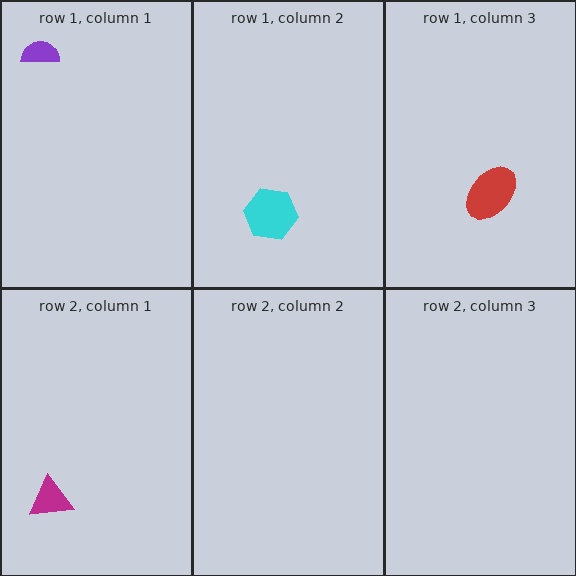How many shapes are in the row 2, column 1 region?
1.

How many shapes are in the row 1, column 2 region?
1.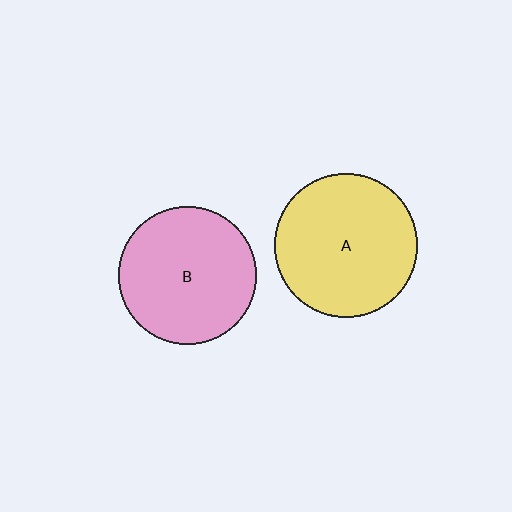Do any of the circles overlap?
No, none of the circles overlap.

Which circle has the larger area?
Circle A (yellow).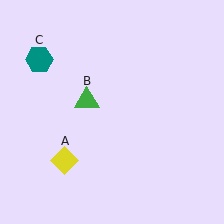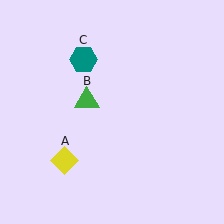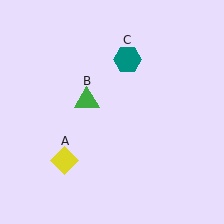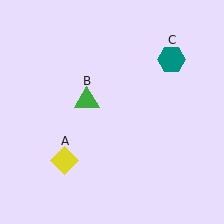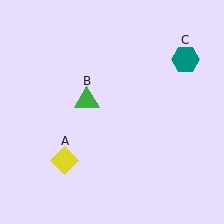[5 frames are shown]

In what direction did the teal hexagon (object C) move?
The teal hexagon (object C) moved right.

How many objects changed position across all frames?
1 object changed position: teal hexagon (object C).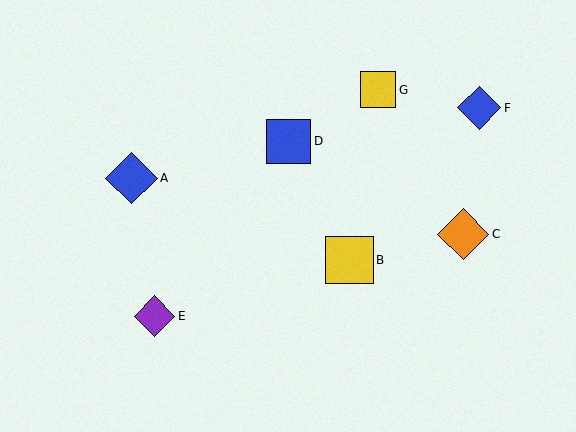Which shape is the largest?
The orange diamond (labeled C) is the largest.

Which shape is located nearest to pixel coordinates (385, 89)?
The yellow square (labeled G) at (378, 90) is nearest to that location.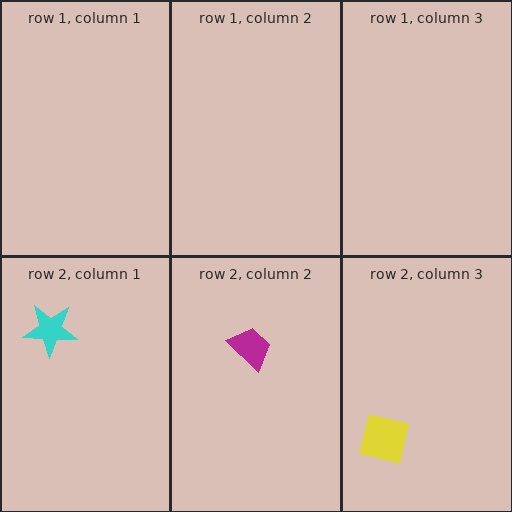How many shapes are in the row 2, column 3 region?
1.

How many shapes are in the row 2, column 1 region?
1.